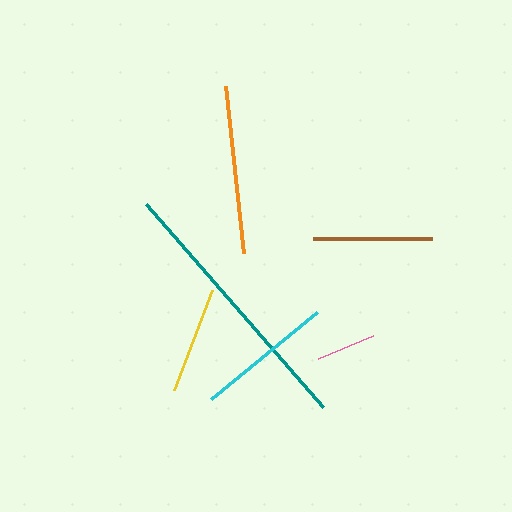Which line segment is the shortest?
The pink line is the shortest at approximately 60 pixels.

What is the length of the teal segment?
The teal segment is approximately 269 pixels long.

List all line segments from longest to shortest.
From longest to shortest: teal, orange, cyan, brown, yellow, pink.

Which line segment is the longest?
The teal line is the longest at approximately 269 pixels.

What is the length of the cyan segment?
The cyan segment is approximately 137 pixels long.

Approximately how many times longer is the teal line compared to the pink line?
The teal line is approximately 4.5 times the length of the pink line.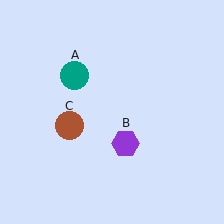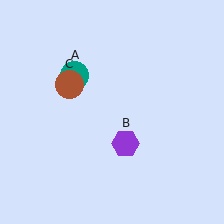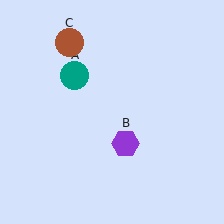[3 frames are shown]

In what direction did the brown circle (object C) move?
The brown circle (object C) moved up.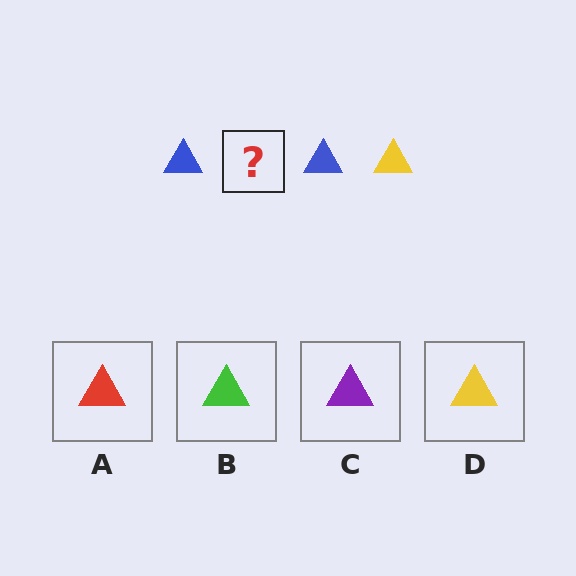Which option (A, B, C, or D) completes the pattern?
D.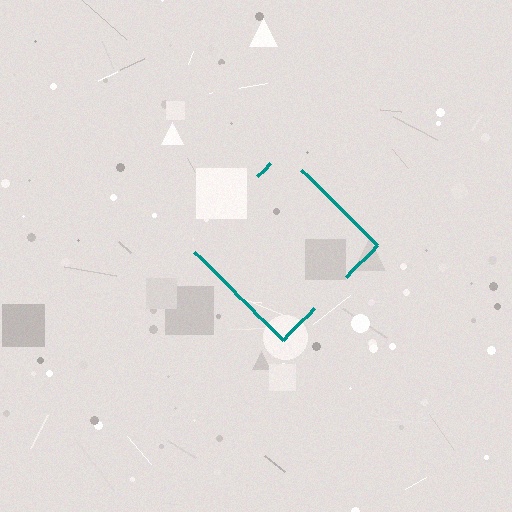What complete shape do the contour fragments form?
The contour fragments form a diamond.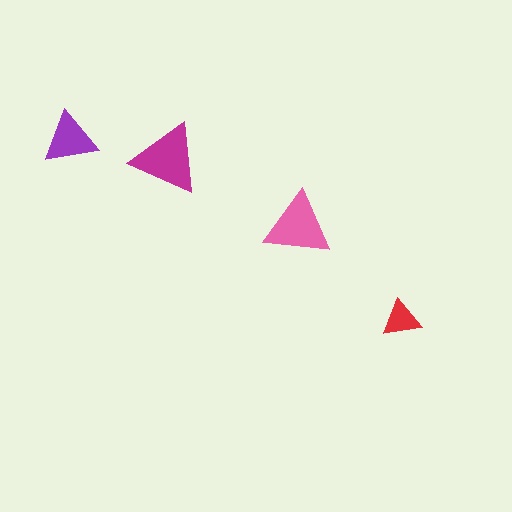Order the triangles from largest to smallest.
the magenta one, the pink one, the purple one, the red one.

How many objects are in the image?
There are 4 objects in the image.